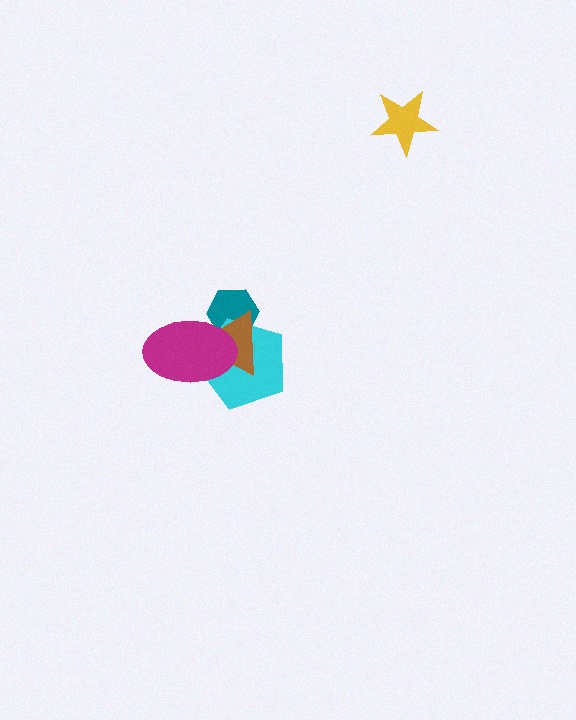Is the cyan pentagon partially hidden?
Yes, it is partially covered by another shape.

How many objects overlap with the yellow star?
0 objects overlap with the yellow star.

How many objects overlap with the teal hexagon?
3 objects overlap with the teal hexagon.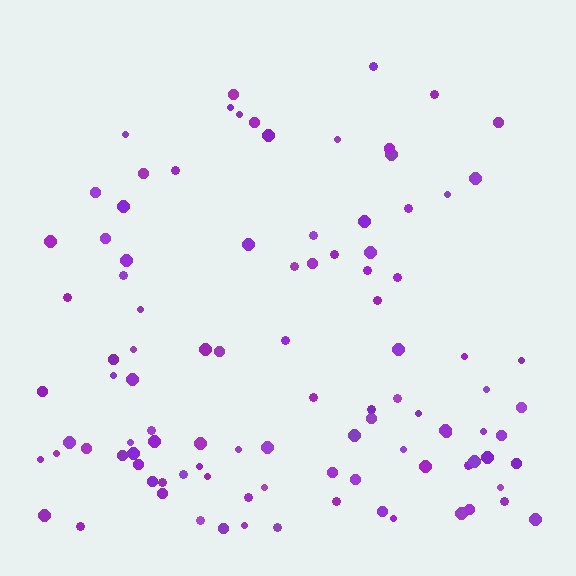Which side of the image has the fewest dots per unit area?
The top.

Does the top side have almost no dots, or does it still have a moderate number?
Still a moderate number, just noticeably fewer than the bottom.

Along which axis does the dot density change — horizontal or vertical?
Vertical.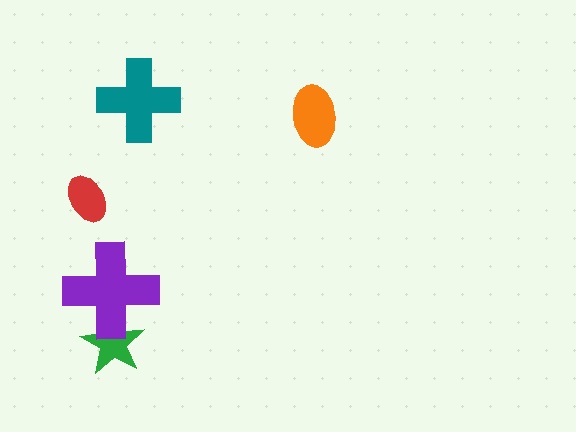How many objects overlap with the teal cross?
0 objects overlap with the teal cross.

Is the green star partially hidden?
Yes, it is partially covered by another shape.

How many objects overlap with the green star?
1 object overlaps with the green star.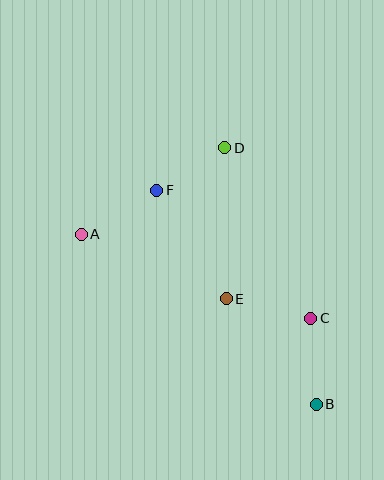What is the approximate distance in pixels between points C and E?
The distance between C and E is approximately 87 pixels.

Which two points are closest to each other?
Points D and F are closest to each other.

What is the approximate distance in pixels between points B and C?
The distance between B and C is approximately 86 pixels.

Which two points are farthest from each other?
Points A and B are farthest from each other.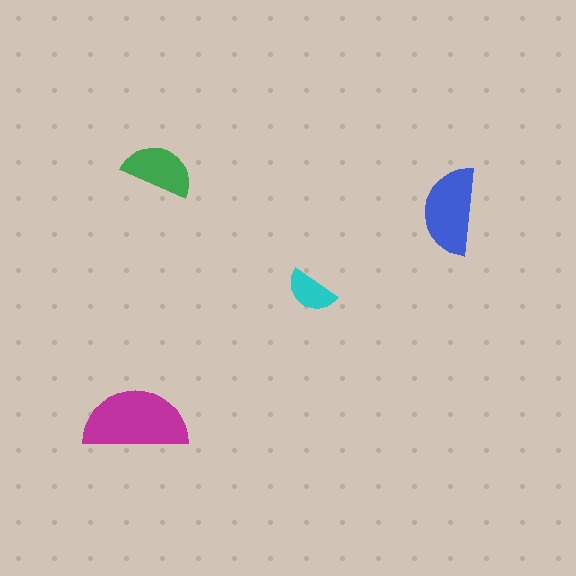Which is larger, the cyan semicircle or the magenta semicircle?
The magenta one.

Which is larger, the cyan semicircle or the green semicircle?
The green one.